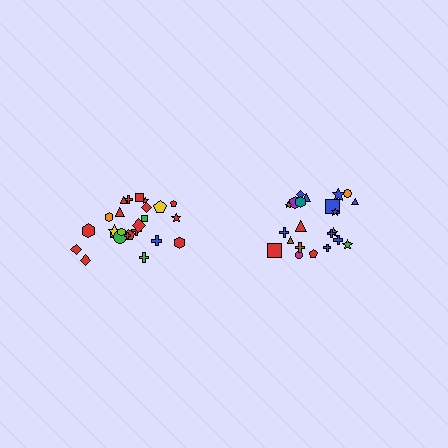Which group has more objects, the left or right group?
The left group.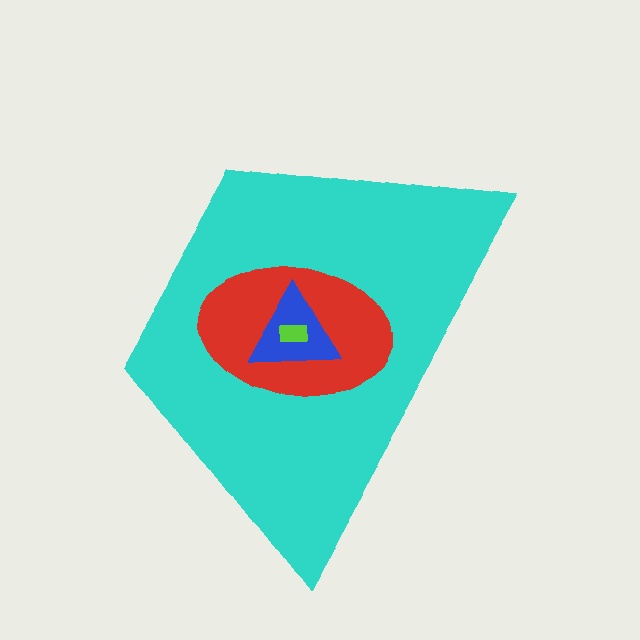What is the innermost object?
The lime rectangle.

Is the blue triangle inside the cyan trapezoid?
Yes.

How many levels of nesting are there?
4.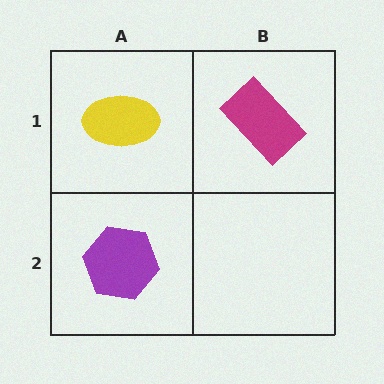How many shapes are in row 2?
1 shape.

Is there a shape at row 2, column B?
No, that cell is empty.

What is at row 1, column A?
A yellow ellipse.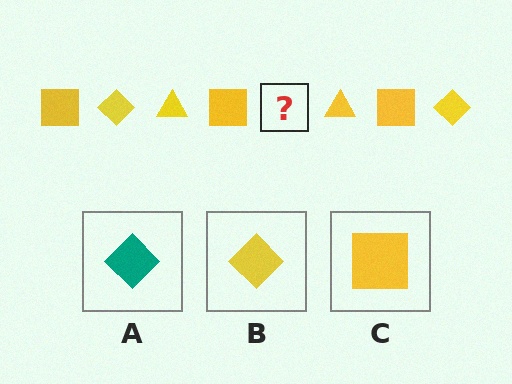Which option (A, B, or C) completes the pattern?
B.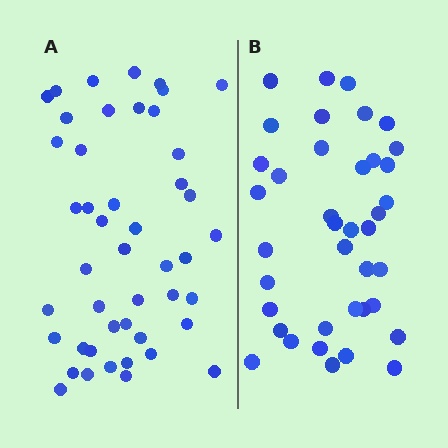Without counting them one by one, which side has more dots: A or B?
Region A (the left region) has more dots.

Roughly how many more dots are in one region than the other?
Region A has roughly 8 or so more dots than region B.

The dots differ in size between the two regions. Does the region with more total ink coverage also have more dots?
No. Region B has more total ink coverage because its dots are larger, but region A actually contains more individual dots. Total area can be misleading — the number of items is what matters here.